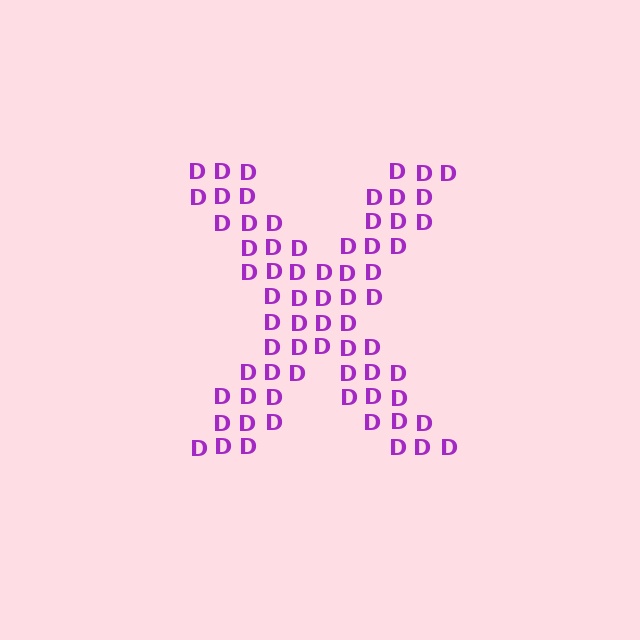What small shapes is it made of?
It is made of small letter D's.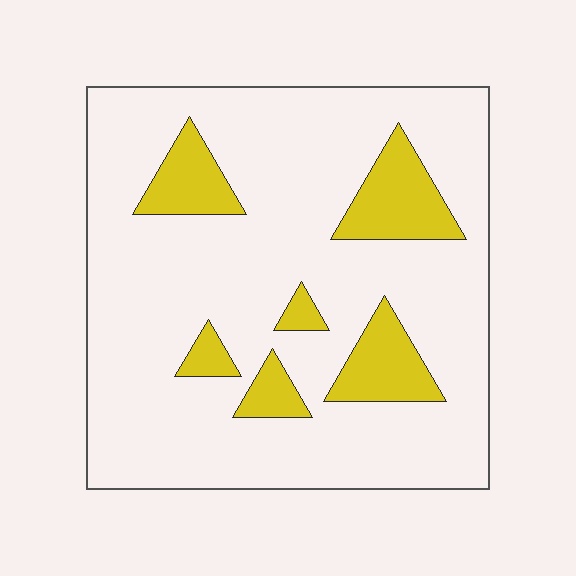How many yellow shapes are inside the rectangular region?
6.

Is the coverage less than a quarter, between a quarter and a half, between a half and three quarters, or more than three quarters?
Less than a quarter.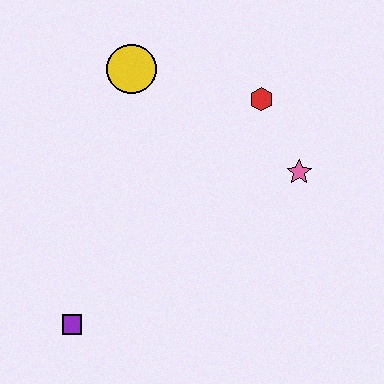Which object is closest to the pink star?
The red hexagon is closest to the pink star.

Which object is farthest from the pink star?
The purple square is farthest from the pink star.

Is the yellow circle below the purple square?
No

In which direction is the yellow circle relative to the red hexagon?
The yellow circle is to the left of the red hexagon.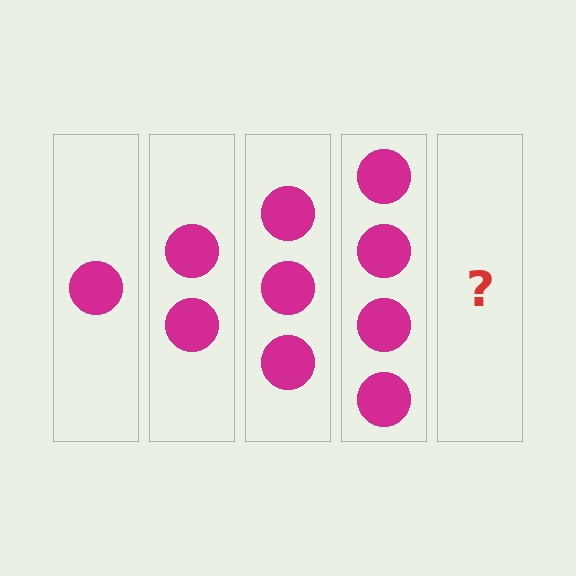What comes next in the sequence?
The next element should be 5 circles.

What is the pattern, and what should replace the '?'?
The pattern is that each step adds one more circle. The '?' should be 5 circles.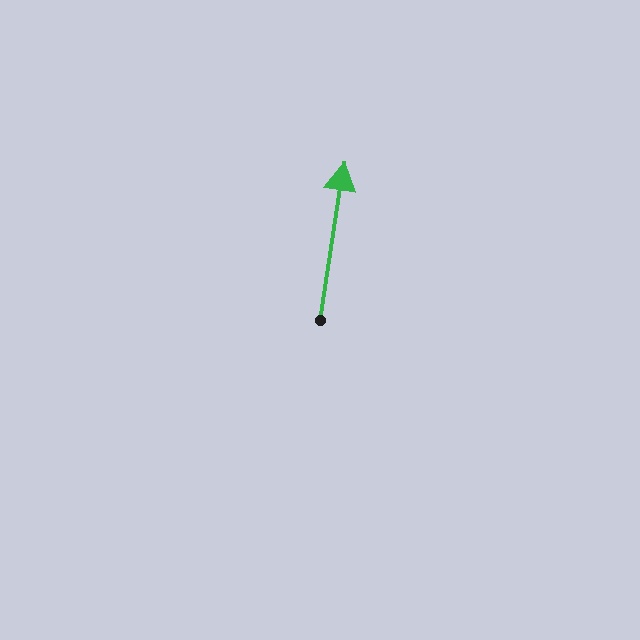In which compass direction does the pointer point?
North.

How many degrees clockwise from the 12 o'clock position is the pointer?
Approximately 9 degrees.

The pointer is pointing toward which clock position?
Roughly 12 o'clock.